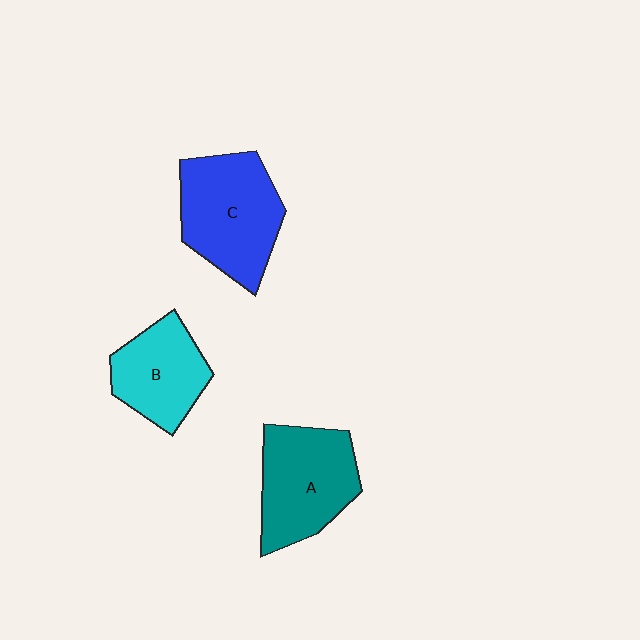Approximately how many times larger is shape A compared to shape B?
Approximately 1.3 times.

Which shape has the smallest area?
Shape B (cyan).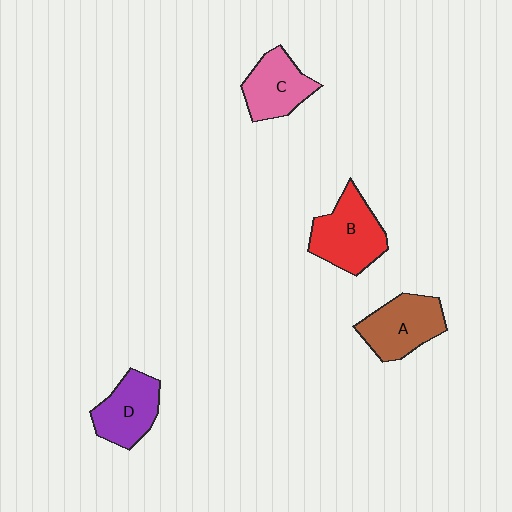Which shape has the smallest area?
Shape C (pink).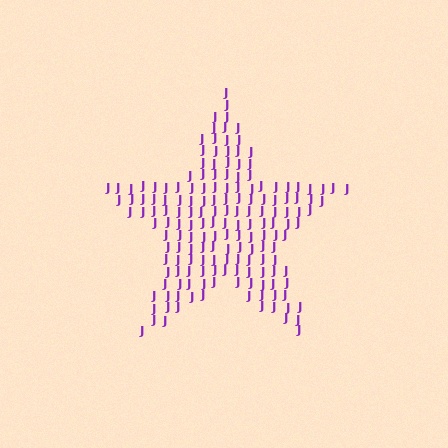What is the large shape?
The large shape is a star.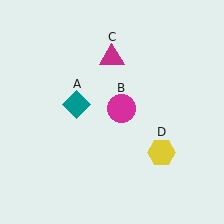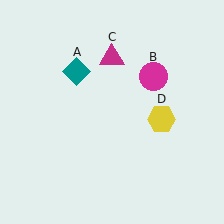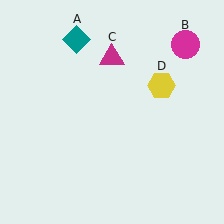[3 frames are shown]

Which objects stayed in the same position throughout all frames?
Magenta triangle (object C) remained stationary.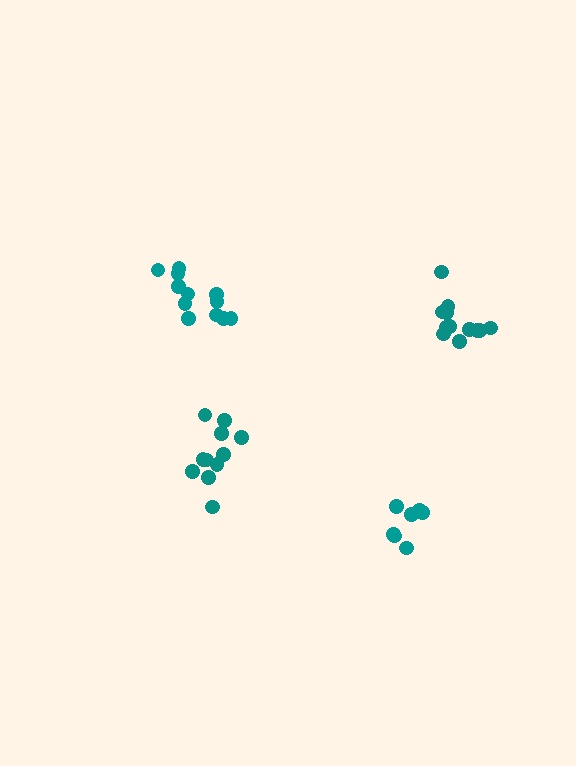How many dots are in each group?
Group 1: 7 dots, Group 2: 11 dots, Group 3: 12 dots, Group 4: 12 dots (42 total).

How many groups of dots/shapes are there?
There are 4 groups.